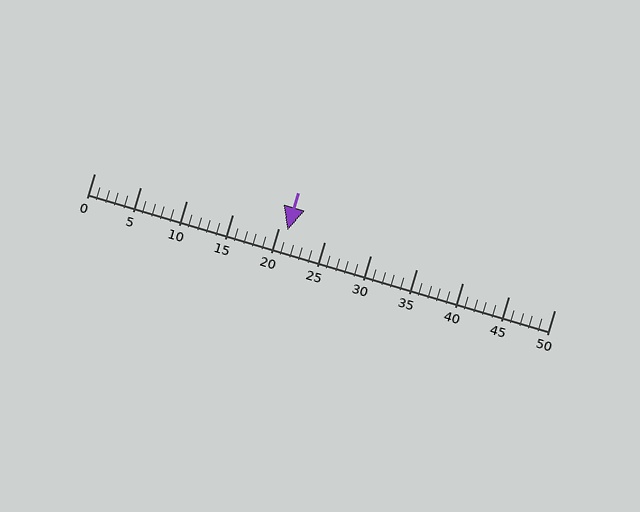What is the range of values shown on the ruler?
The ruler shows values from 0 to 50.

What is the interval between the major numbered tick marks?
The major tick marks are spaced 5 units apart.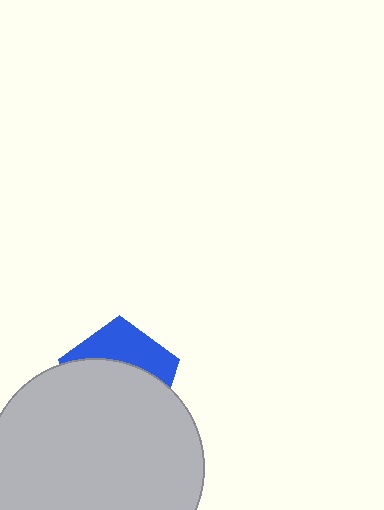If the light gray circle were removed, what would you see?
You would see the complete blue pentagon.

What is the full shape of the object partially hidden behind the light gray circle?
The partially hidden object is a blue pentagon.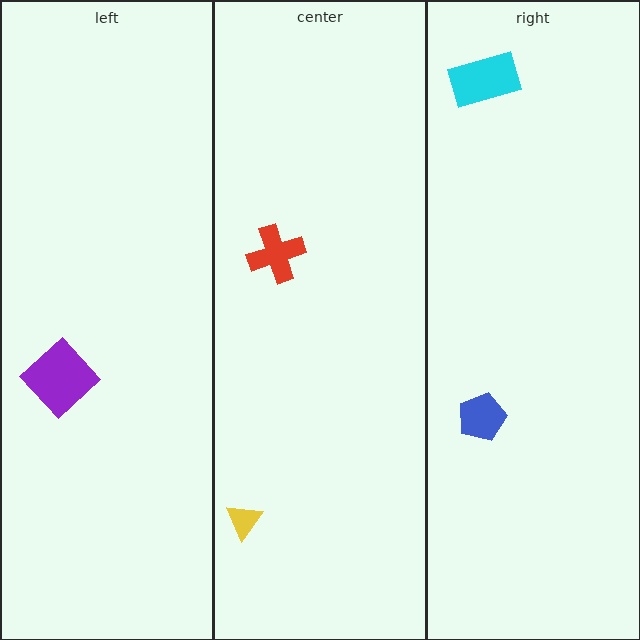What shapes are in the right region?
The blue pentagon, the cyan rectangle.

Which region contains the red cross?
The center region.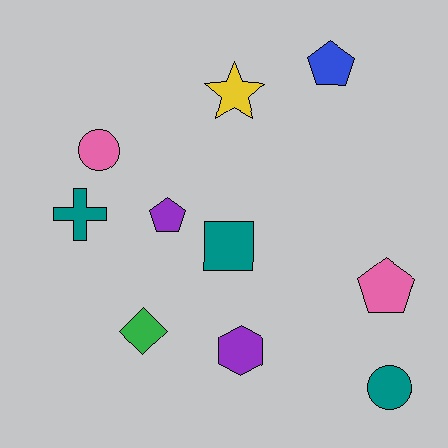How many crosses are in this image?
There is 1 cross.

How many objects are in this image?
There are 10 objects.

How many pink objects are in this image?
There are 2 pink objects.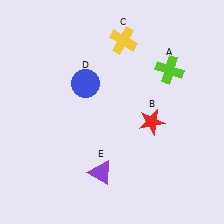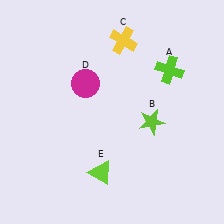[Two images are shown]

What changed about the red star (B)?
In Image 1, B is red. In Image 2, it changed to lime.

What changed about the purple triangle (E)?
In Image 1, E is purple. In Image 2, it changed to lime.